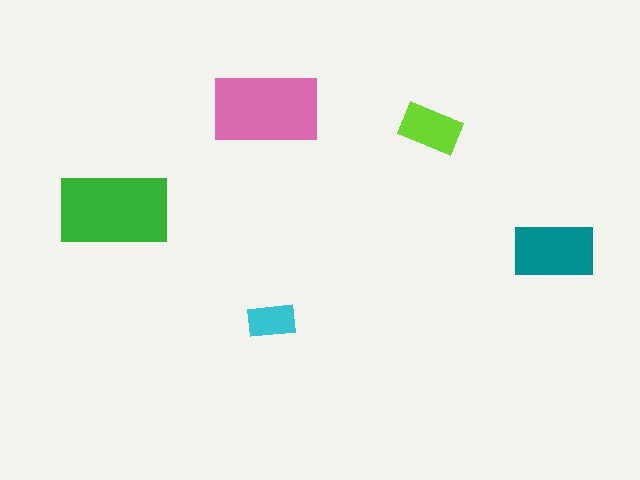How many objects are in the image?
There are 5 objects in the image.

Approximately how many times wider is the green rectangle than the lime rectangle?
About 2 times wider.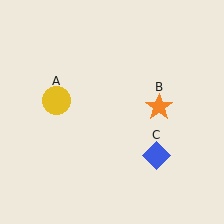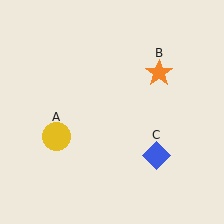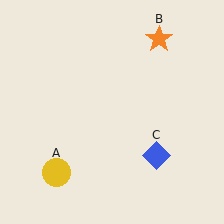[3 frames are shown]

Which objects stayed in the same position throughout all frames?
Blue diamond (object C) remained stationary.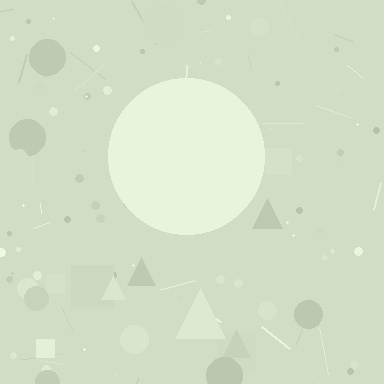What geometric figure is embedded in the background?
A circle is embedded in the background.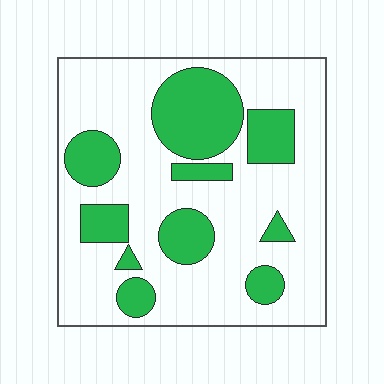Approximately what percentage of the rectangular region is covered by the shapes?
Approximately 30%.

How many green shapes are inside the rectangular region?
10.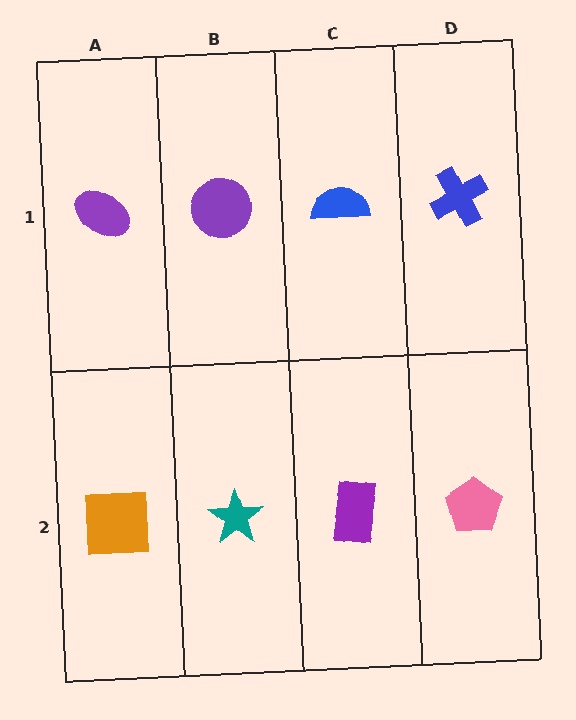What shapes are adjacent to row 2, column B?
A purple circle (row 1, column B), an orange square (row 2, column A), a purple rectangle (row 2, column C).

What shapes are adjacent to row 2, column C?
A blue semicircle (row 1, column C), a teal star (row 2, column B), a pink pentagon (row 2, column D).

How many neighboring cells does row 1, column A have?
2.